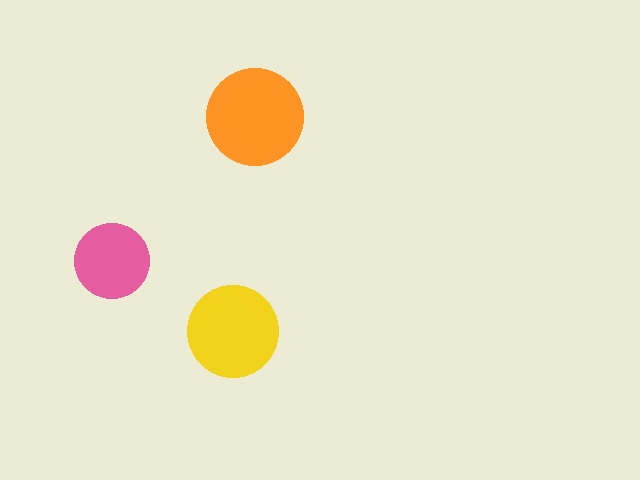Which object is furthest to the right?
The orange circle is rightmost.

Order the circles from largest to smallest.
the orange one, the yellow one, the pink one.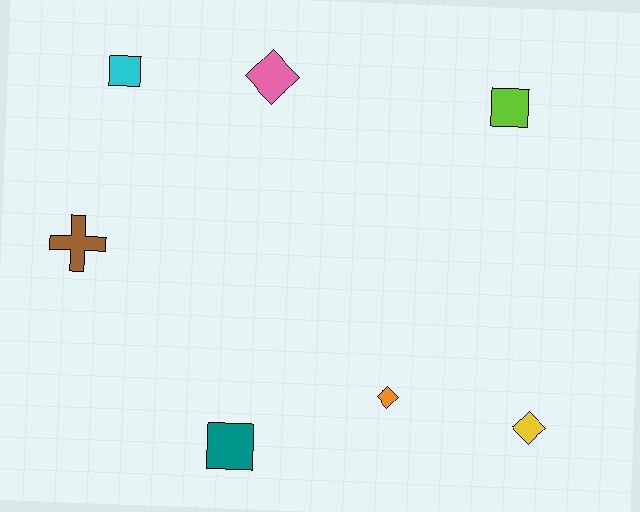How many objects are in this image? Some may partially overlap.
There are 7 objects.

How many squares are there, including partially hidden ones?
There are 3 squares.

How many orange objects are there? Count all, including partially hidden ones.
There is 1 orange object.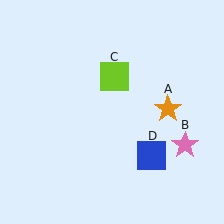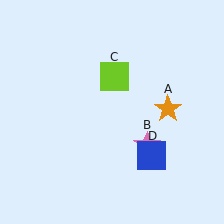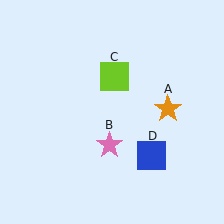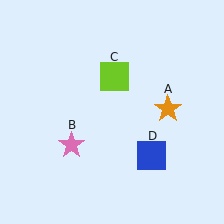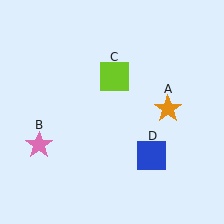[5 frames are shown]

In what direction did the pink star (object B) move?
The pink star (object B) moved left.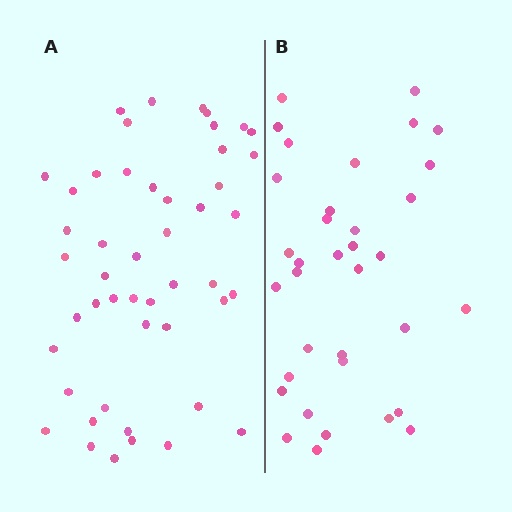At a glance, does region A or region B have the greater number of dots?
Region A (the left region) has more dots.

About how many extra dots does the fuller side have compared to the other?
Region A has approximately 15 more dots than region B.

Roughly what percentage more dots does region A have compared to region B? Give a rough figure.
About 35% more.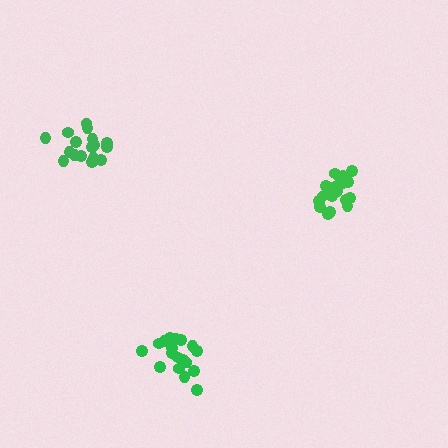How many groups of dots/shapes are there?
There are 3 groups.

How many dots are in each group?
Group 1: 20 dots, Group 2: 20 dots, Group 3: 17 dots (57 total).